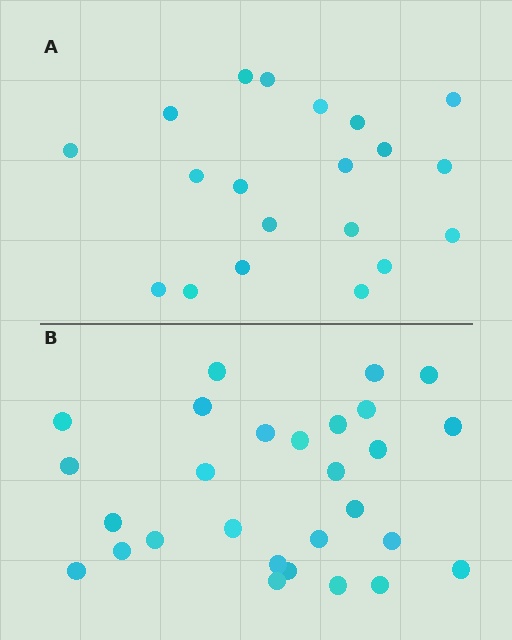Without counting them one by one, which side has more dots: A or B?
Region B (the bottom region) has more dots.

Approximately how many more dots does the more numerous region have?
Region B has roughly 8 or so more dots than region A.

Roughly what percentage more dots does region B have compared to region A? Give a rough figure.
About 40% more.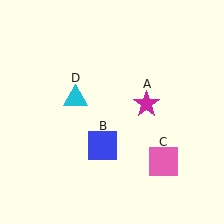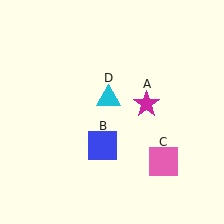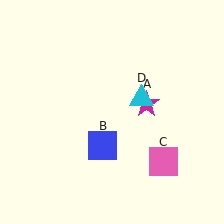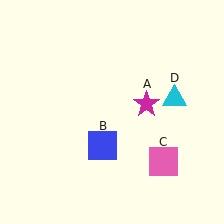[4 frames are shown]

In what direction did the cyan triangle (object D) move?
The cyan triangle (object D) moved right.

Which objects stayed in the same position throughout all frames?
Magenta star (object A) and blue square (object B) and pink square (object C) remained stationary.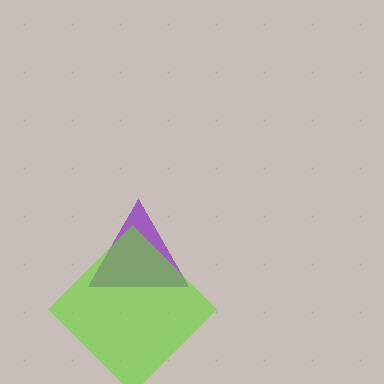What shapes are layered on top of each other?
The layered shapes are: a purple triangle, a lime diamond.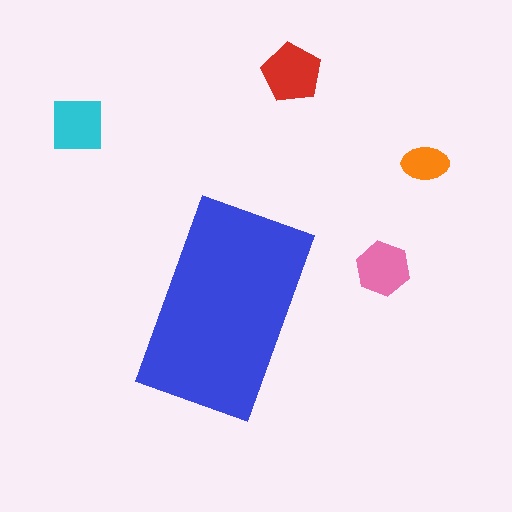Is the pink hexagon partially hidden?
No, the pink hexagon is fully visible.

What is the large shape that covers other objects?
A blue rectangle.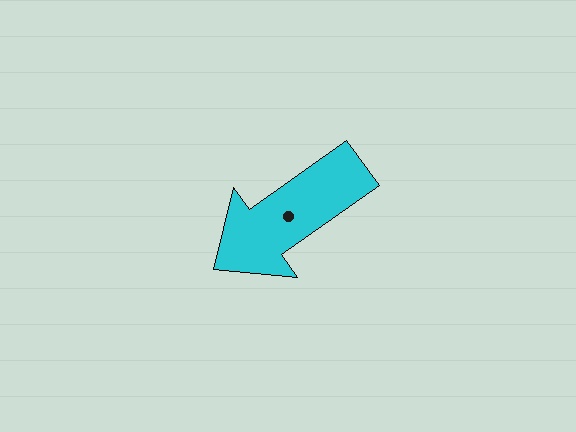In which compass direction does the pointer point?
Southwest.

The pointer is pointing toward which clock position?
Roughly 8 o'clock.